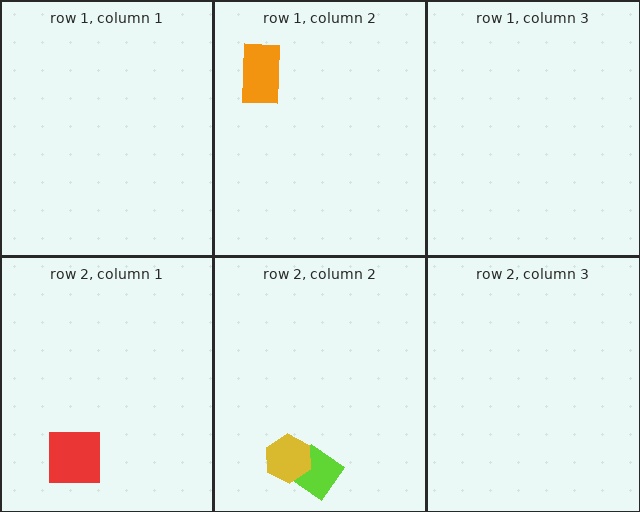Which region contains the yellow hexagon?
The row 2, column 2 region.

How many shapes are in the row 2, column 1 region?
1.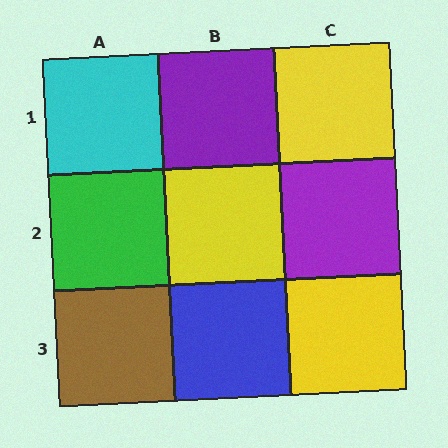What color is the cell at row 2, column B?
Yellow.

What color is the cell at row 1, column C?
Yellow.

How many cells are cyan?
1 cell is cyan.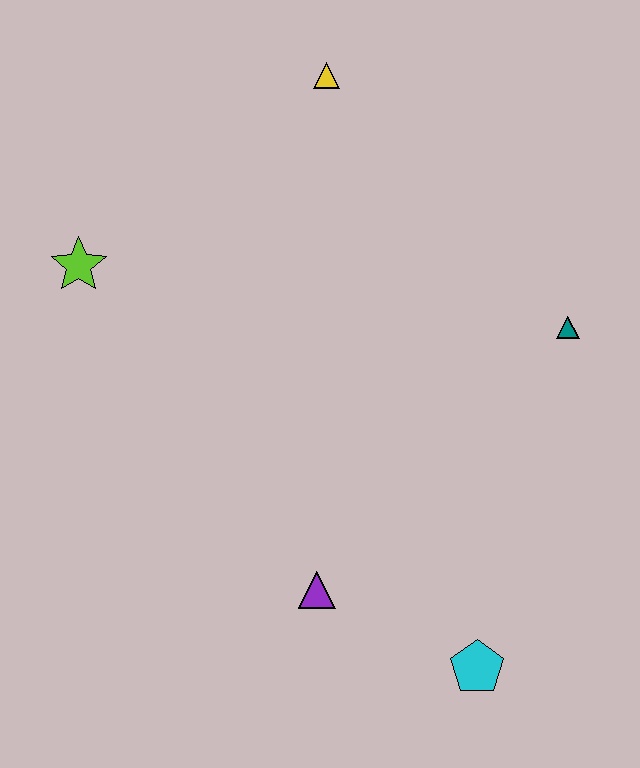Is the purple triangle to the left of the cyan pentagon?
Yes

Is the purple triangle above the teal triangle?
No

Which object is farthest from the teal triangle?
The lime star is farthest from the teal triangle.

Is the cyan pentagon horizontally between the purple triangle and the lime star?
No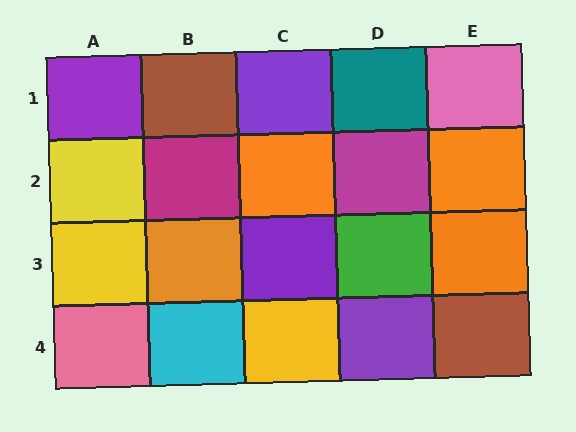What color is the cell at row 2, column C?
Orange.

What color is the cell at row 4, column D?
Purple.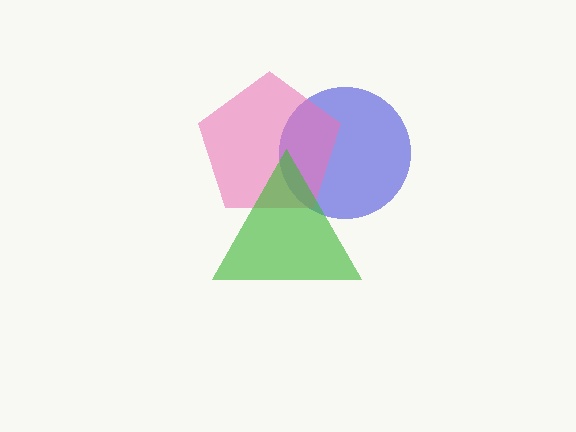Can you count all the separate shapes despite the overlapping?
Yes, there are 3 separate shapes.